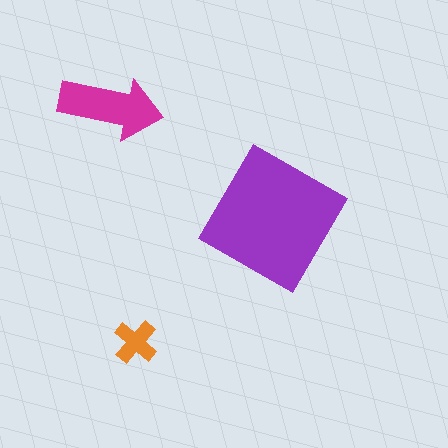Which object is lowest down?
The orange cross is bottommost.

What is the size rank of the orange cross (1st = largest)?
3rd.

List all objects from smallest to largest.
The orange cross, the magenta arrow, the purple diamond.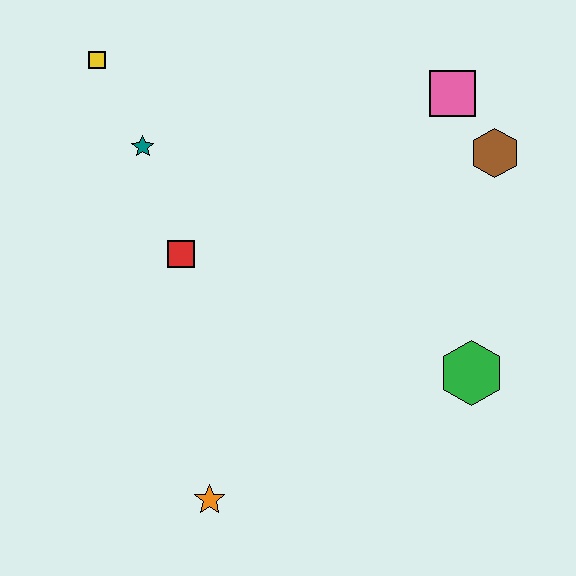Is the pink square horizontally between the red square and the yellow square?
No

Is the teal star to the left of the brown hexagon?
Yes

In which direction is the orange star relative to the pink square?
The orange star is below the pink square.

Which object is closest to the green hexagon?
The brown hexagon is closest to the green hexagon.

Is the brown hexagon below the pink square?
Yes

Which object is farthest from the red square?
The brown hexagon is farthest from the red square.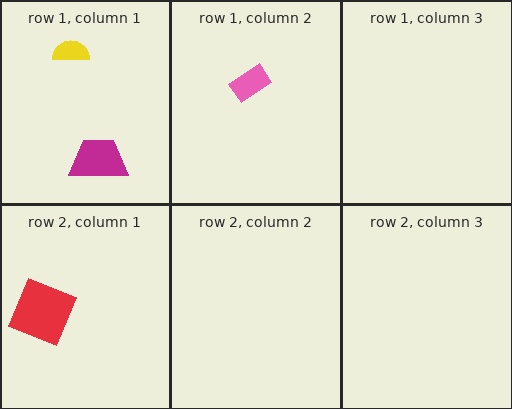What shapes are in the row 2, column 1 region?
The red square.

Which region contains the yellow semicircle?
The row 1, column 1 region.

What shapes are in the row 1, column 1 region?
The yellow semicircle, the magenta trapezoid.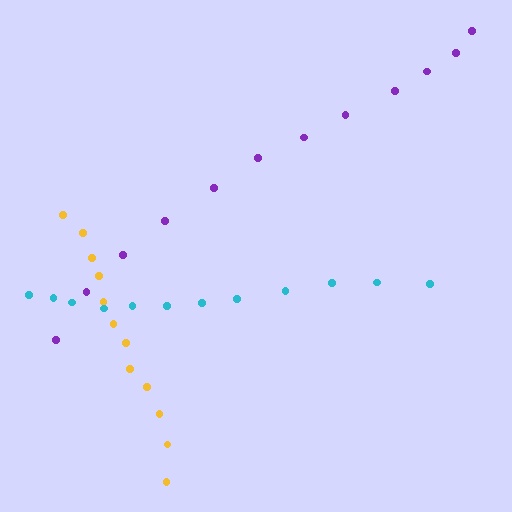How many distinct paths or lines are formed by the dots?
There are 3 distinct paths.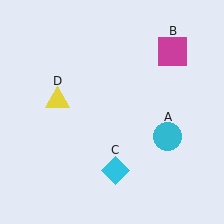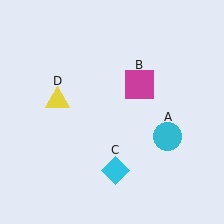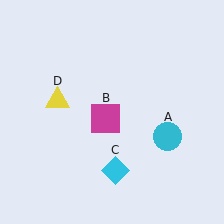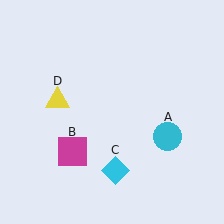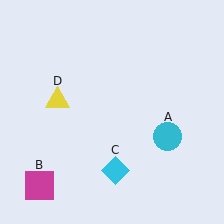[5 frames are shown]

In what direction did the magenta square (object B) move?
The magenta square (object B) moved down and to the left.